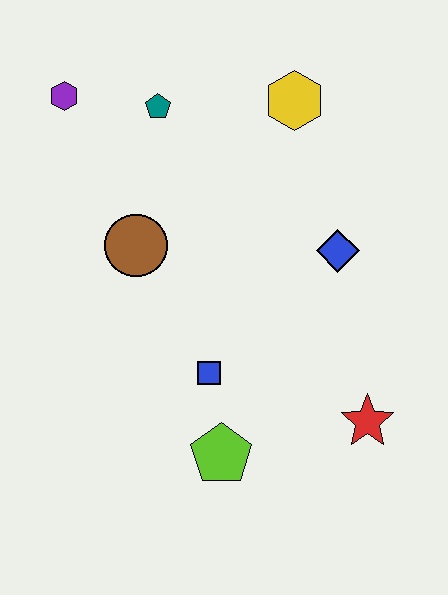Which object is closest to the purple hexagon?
The teal pentagon is closest to the purple hexagon.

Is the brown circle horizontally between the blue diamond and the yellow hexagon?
No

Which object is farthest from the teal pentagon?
The red star is farthest from the teal pentagon.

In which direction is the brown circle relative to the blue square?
The brown circle is above the blue square.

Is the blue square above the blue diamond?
No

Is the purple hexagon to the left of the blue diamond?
Yes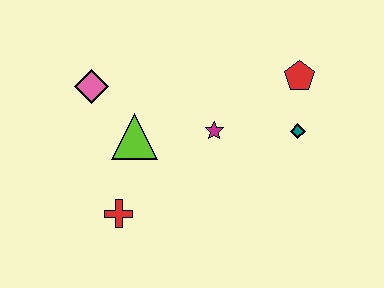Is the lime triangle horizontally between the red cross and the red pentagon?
Yes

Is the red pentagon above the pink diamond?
Yes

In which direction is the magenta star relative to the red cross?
The magenta star is to the right of the red cross.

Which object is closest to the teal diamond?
The red pentagon is closest to the teal diamond.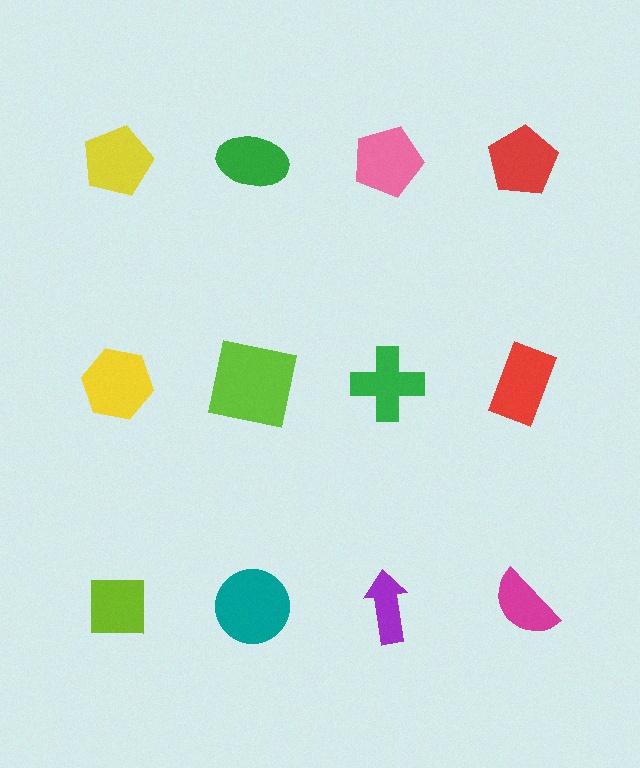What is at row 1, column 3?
A pink pentagon.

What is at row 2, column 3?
A green cross.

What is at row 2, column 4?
A red rectangle.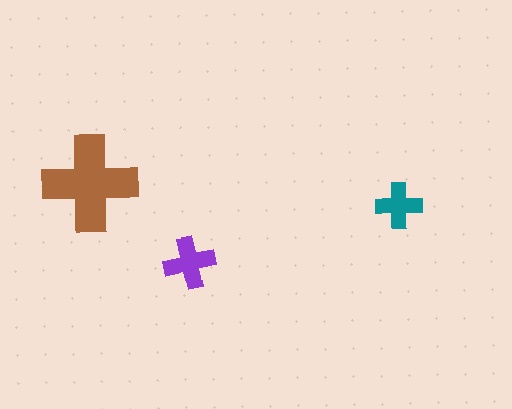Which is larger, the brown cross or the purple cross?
The brown one.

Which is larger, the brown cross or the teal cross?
The brown one.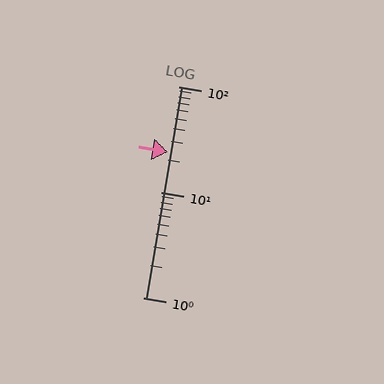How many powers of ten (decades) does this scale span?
The scale spans 2 decades, from 1 to 100.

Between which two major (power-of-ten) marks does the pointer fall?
The pointer is between 10 and 100.